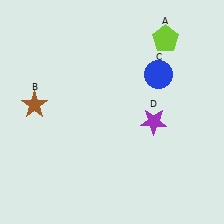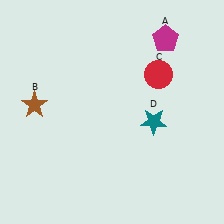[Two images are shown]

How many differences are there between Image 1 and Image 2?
There are 3 differences between the two images.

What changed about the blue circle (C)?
In Image 1, C is blue. In Image 2, it changed to red.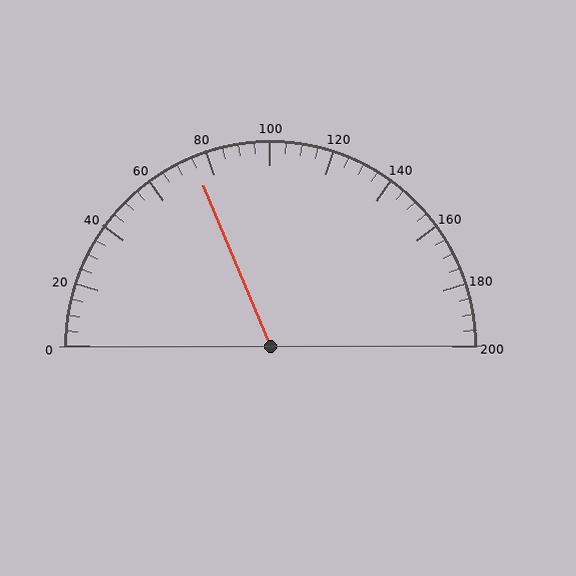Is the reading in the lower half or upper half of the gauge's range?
The reading is in the lower half of the range (0 to 200).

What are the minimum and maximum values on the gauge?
The gauge ranges from 0 to 200.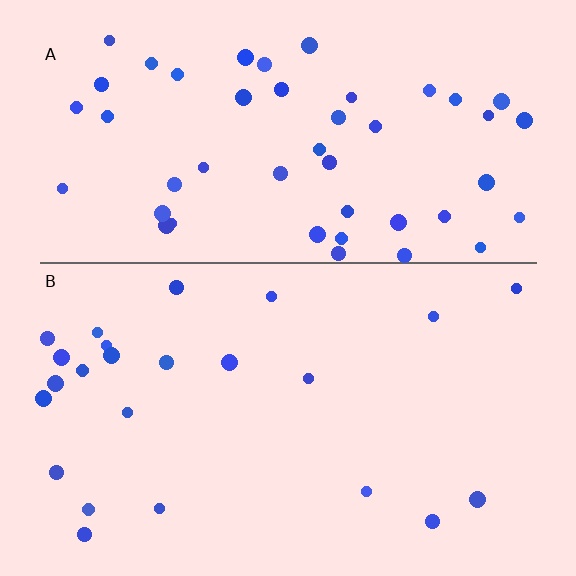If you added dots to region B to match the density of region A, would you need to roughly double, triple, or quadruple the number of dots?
Approximately double.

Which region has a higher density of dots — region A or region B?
A (the top).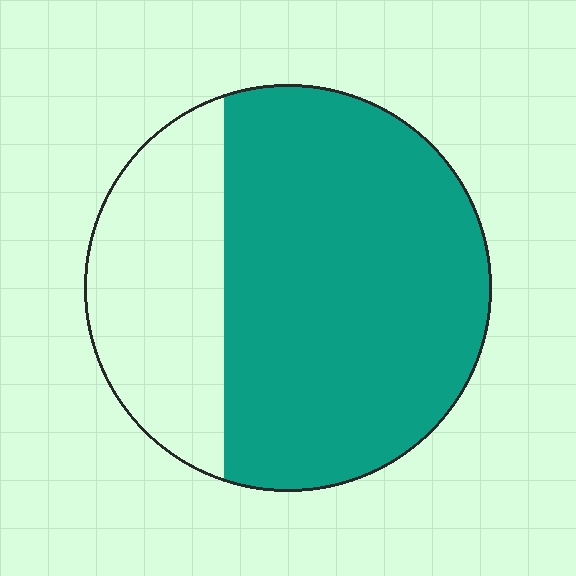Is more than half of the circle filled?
Yes.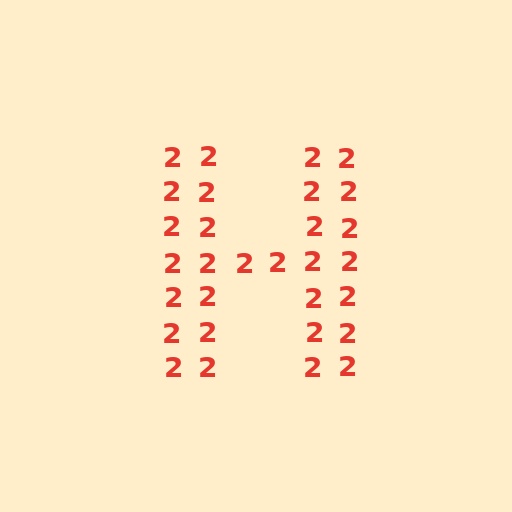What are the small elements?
The small elements are digit 2's.